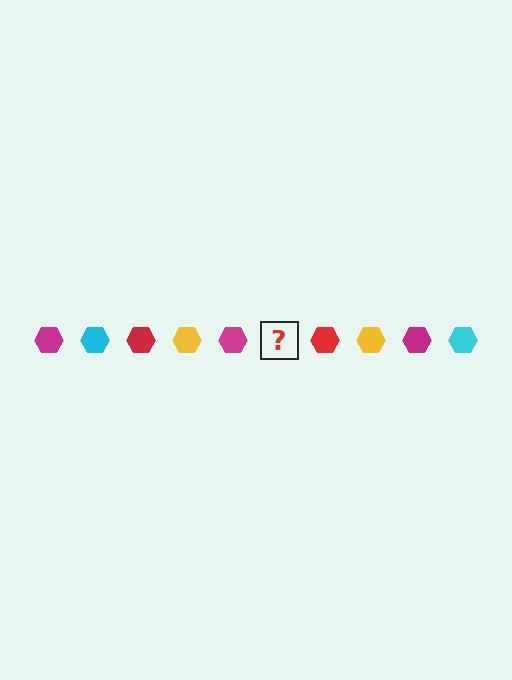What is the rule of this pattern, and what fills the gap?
The rule is that the pattern cycles through magenta, cyan, red, yellow hexagons. The gap should be filled with a cyan hexagon.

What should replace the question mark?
The question mark should be replaced with a cyan hexagon.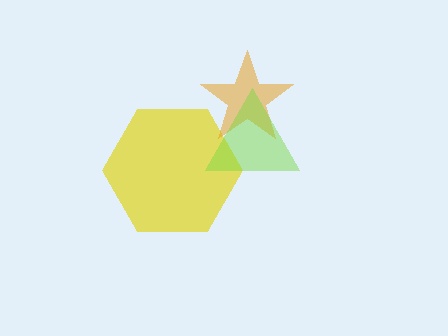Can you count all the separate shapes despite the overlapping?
Yes, there are 3 separate shapes.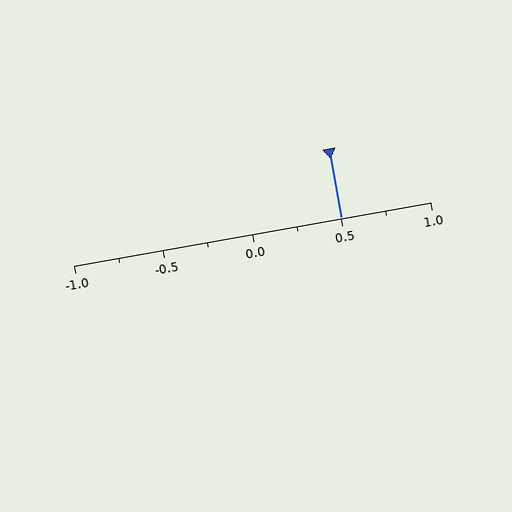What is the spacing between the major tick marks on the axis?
The major ticks are spaced 0.5 apart.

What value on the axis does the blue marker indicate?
The marker indicates approximately 0.5.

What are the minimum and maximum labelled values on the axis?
The axis runs from -1.0 to 1.0.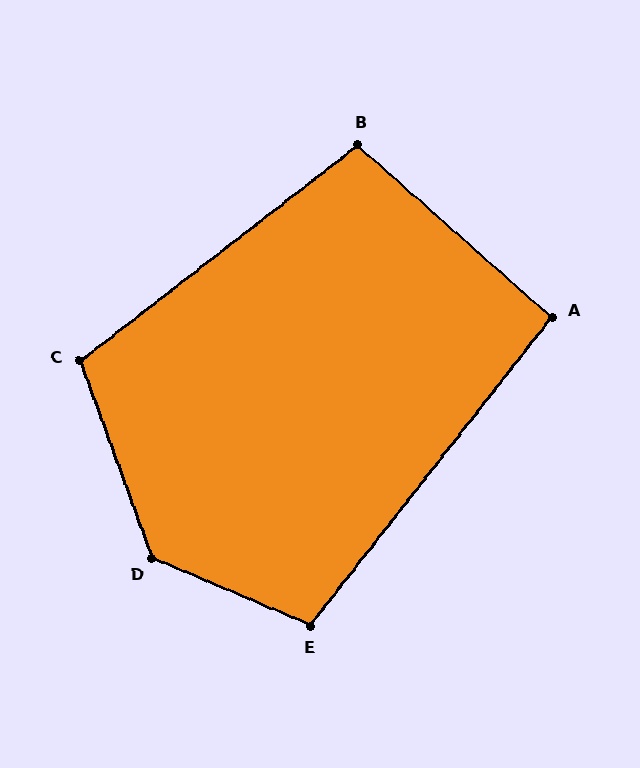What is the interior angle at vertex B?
Approximately 101 degrees (obtuse).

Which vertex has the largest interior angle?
D, at approximately 133 degrees.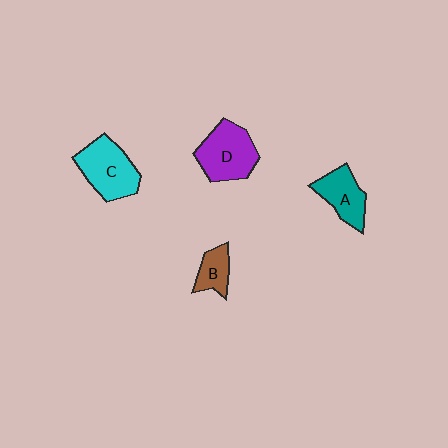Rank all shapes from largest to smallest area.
From largest to smallest: D (purple), C (cyan), A (teal), B (brown).